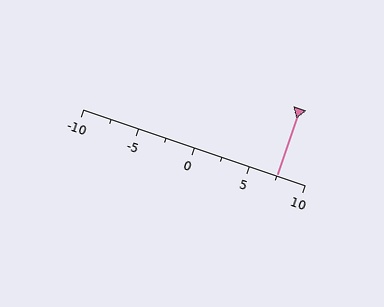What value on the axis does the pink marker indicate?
The marker indicates approximately 7.5.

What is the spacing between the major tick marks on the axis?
The major ticks are spaced 5 apart.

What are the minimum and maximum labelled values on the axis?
The axis runs from -10 to 10.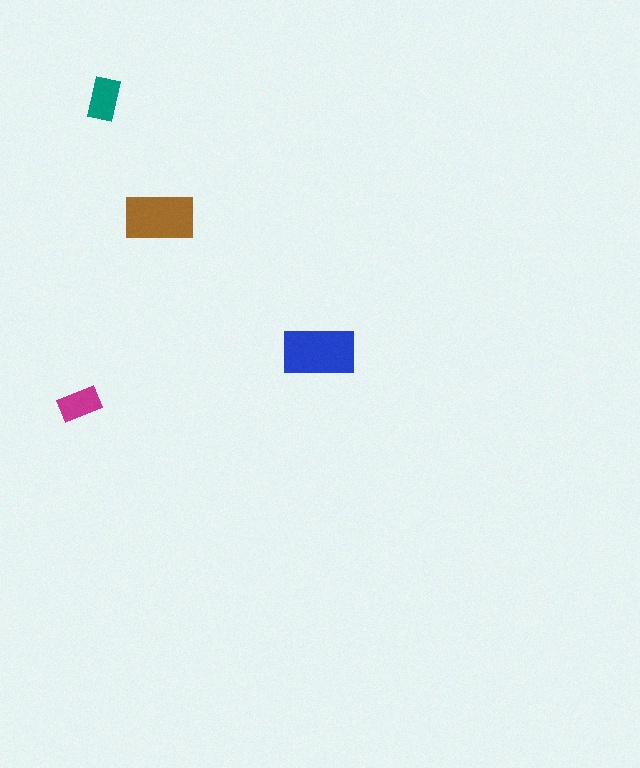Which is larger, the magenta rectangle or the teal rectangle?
The teal one.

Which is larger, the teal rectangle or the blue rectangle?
The blue one.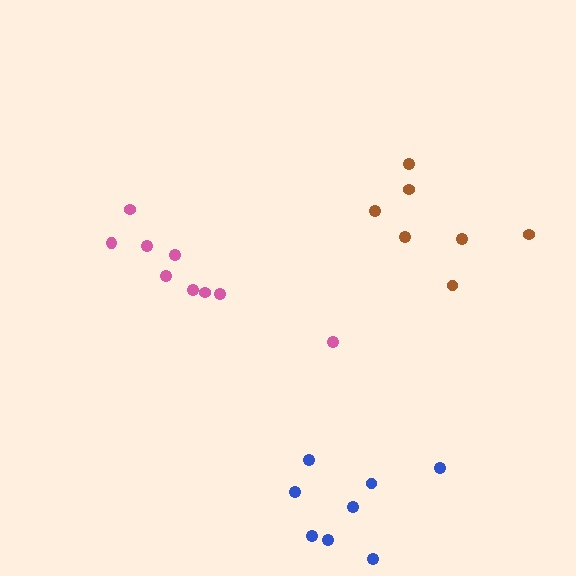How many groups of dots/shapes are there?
There are 3 groups.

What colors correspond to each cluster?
The clusters are colored: brown, pink, blue.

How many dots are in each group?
Group 1: 7 dots, Group 2: 9 dots, Group 3: 8 dots (24 total).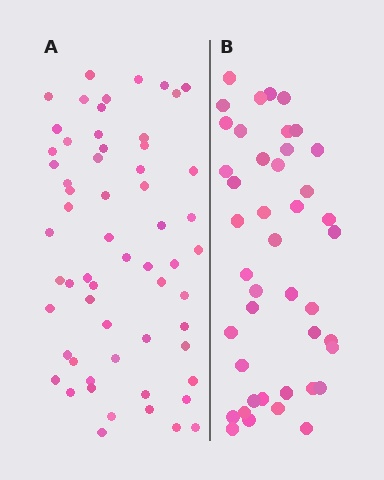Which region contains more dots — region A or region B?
Region A (the left region) has more dots.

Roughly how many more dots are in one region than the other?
Region A has approximately 15 more dots than region B.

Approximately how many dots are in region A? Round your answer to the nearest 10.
About 60 dots.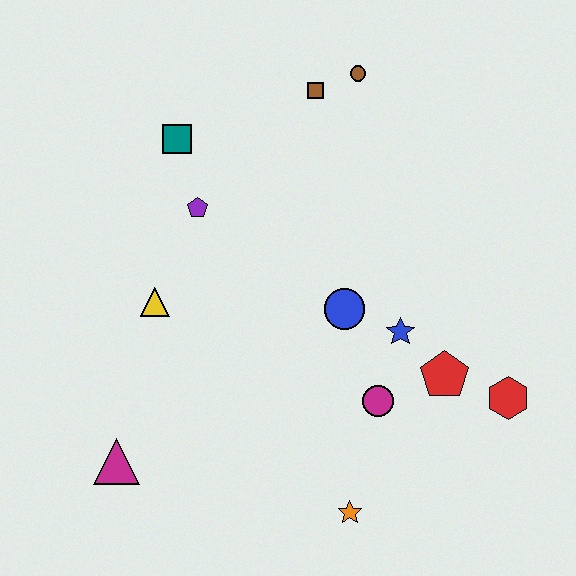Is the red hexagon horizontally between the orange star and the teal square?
No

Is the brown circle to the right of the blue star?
No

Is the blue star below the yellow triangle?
Yes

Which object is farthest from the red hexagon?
The teal square is farthest from the red hexagon.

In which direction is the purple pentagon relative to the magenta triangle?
The purple pentagon is above the magenta triangle.